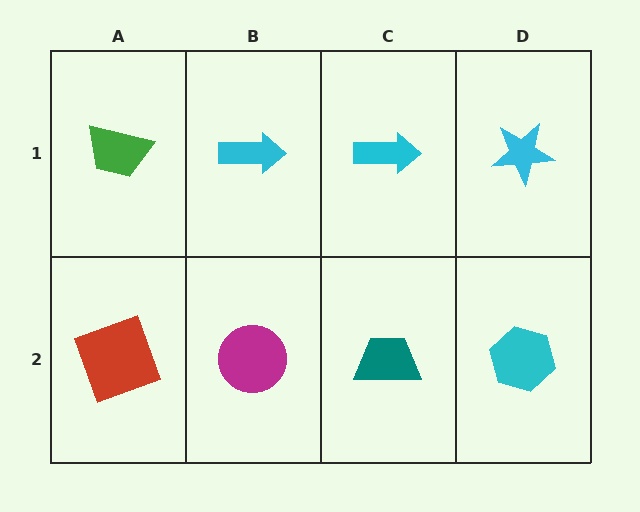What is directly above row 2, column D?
A cyan star.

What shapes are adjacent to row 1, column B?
A magenta circle (row 2, column B), a green trapezoid (row 1, column A), a cyan arrow (row 1, column C).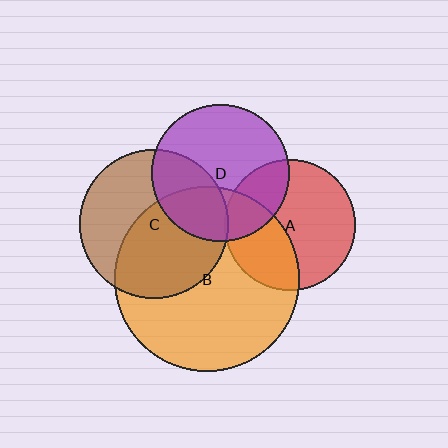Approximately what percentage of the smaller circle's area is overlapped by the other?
Approximately 5%.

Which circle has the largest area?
Circle B (orange).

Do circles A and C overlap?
Yes.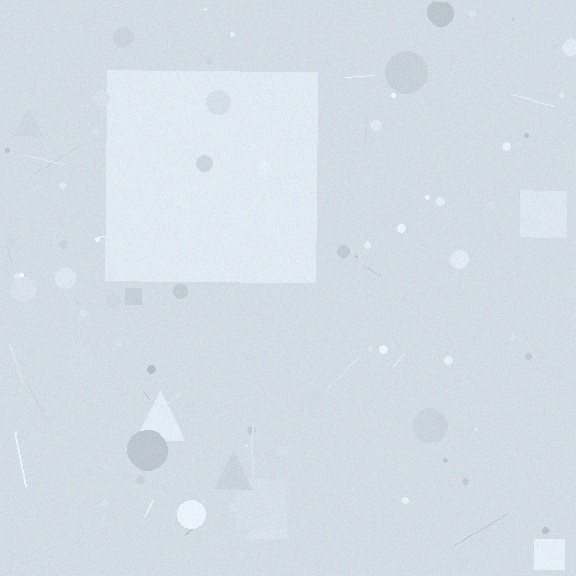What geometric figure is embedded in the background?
A square is embedded in the background.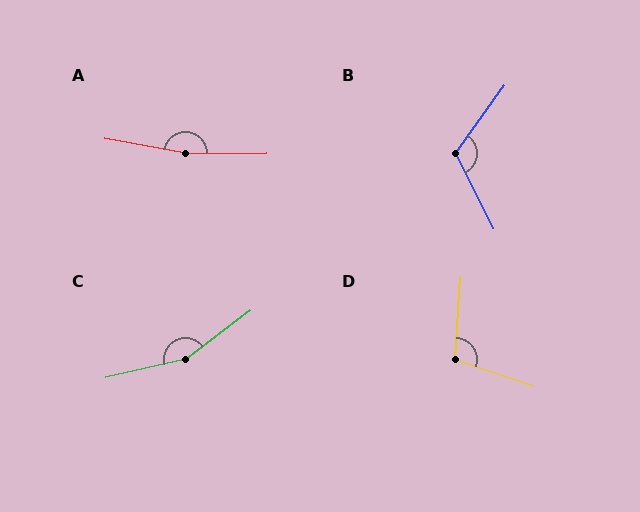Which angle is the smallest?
D, at approximately 105 degrees.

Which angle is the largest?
A, at approximately 169 degrees.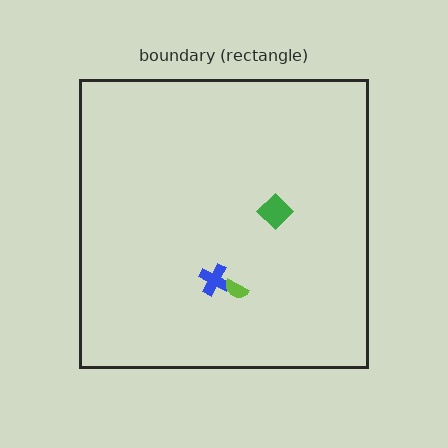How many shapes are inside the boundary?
3 inside, 0 outside.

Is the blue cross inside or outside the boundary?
Inside.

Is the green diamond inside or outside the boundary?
Inside.